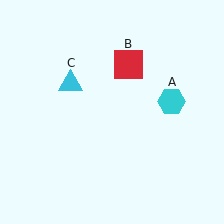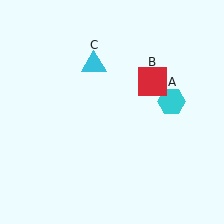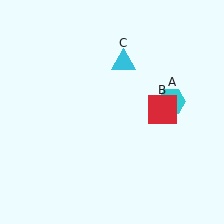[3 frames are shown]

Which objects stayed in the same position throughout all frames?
Cyan hexagon (object A) remained stationary.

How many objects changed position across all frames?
2 objects changed position: red square (object B), cyan triangle (object C).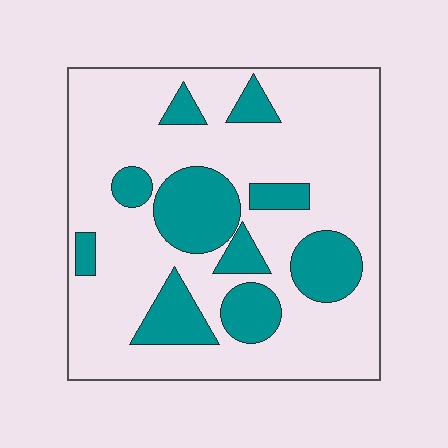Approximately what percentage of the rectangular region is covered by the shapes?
Approximately 25%.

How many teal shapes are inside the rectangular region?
10.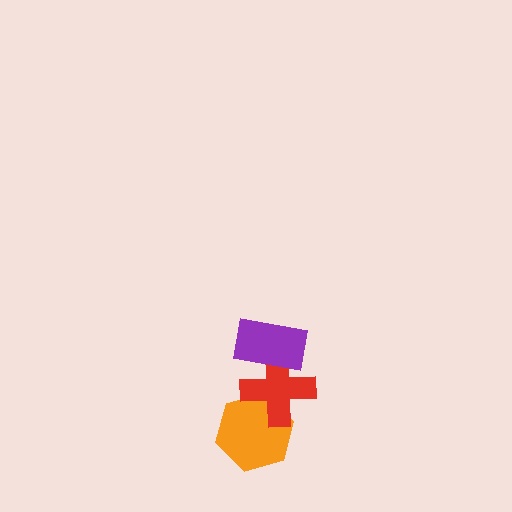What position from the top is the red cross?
The red cross is 2nd from the top.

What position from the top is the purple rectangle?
The purple rectangle is 1st from the top.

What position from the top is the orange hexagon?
The orange hexagon is 3rd from the top.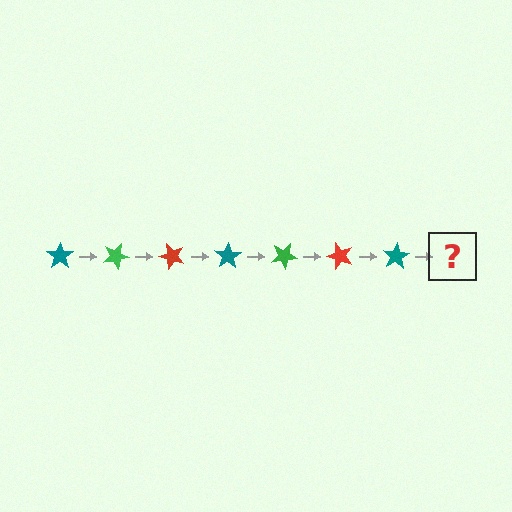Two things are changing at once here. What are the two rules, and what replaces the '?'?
The two rules are that it rotates 25 degrees each step and the color cycles through teal, green, and red. The '?' should be a green star, rotated 175 degrees from the start.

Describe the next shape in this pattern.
It should be a green star, rotated 175 degrees from the start.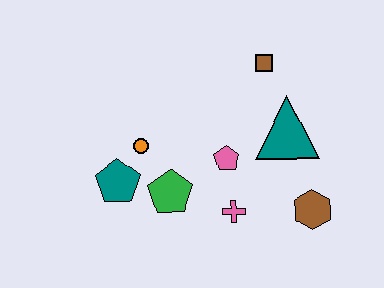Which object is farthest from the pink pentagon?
The teal pentagon is farthest from the pink pentagon.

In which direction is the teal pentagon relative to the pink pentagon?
The teal pentagon is to the left of the pink pentagon.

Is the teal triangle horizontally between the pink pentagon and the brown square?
No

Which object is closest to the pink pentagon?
The pink cross is closest to the pink pentagon.